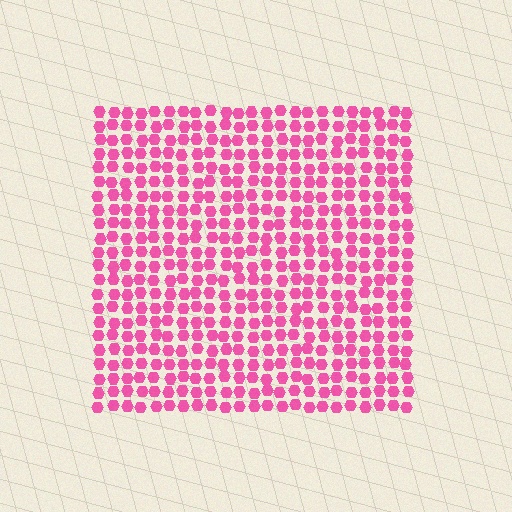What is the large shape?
The large shape is a square.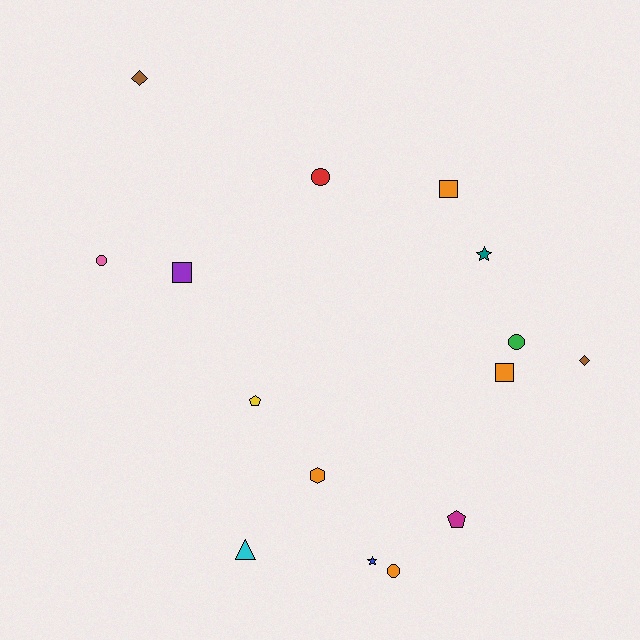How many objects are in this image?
There are 15 objects.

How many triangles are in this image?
There is 1 triangle.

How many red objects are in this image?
There is 1 red object.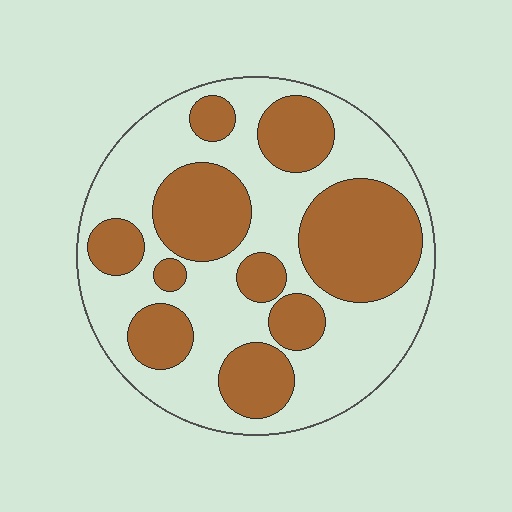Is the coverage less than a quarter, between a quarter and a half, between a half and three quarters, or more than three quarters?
Between a quarter and a half.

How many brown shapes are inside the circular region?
10.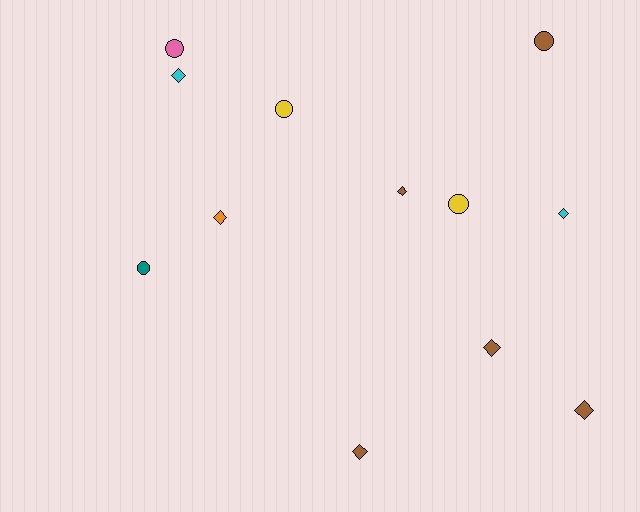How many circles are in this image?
There are 5 circles.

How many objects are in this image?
There are 12 objects.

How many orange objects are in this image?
There is 1 orange object.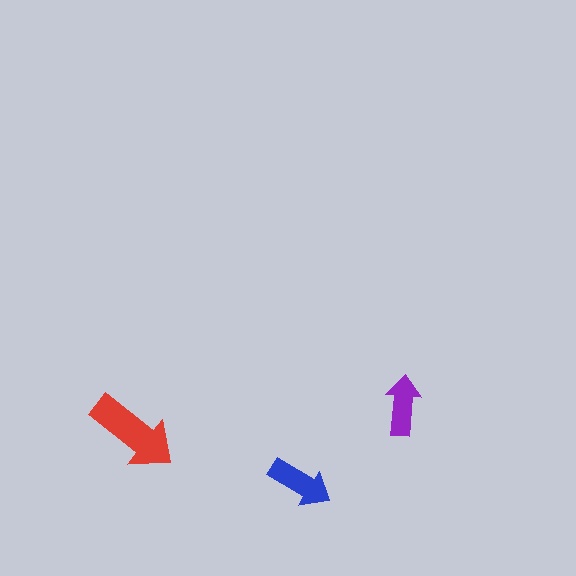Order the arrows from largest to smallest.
the red one, the blue one, the purple one.